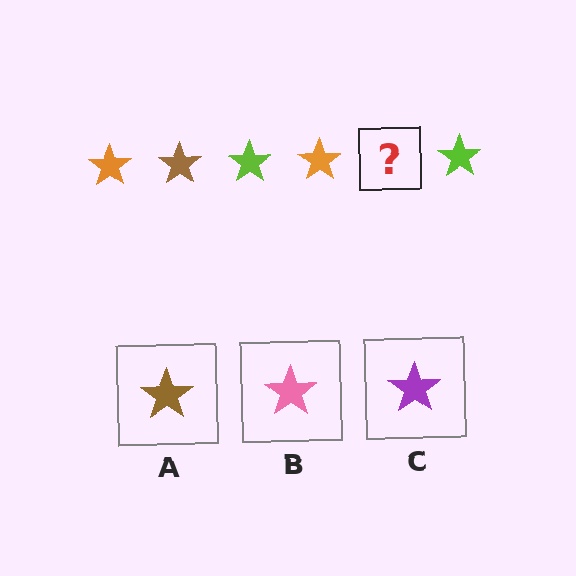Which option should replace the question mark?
Option A.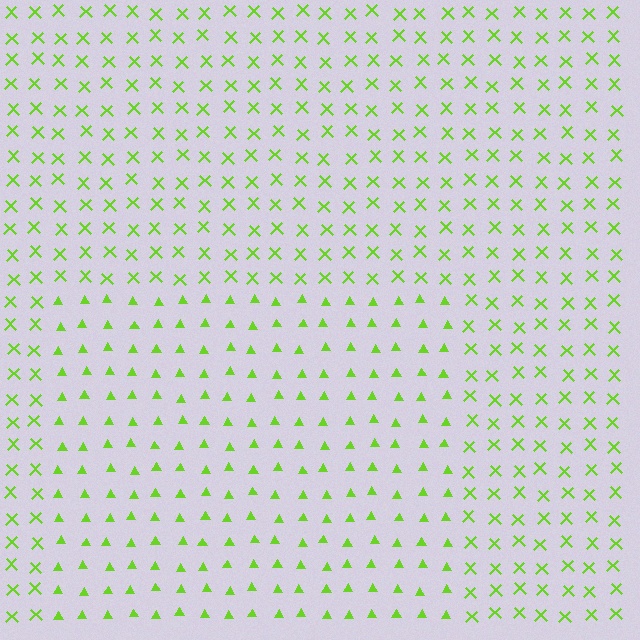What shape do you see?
I see a rectangle.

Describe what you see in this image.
The image is filled with small lime elements arranged in a uniform grid. A rectangle-shaped region contains triangles, while the surrounding area contains X marks. The boundary is defined purely by the change in element shape.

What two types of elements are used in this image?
The image uses triangles inside the rectangle region and X marks outside it.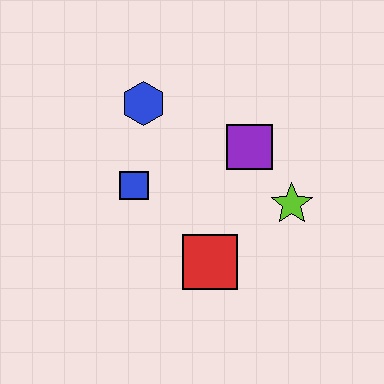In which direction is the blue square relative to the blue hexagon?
The blue square is below the blue hexagon.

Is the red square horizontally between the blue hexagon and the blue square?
No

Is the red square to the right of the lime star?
No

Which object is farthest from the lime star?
The blue hexagon is farthest from the lime star.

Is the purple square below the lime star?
No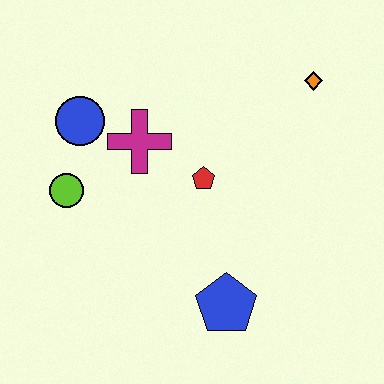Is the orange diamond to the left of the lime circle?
No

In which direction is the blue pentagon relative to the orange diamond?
The blue pentagon is below the orange diamond.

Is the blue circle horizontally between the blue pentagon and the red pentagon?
No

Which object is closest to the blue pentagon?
The red pentagon is closest to the blue pentagon.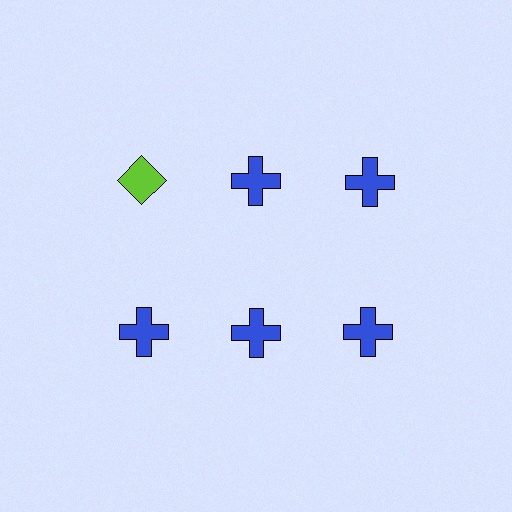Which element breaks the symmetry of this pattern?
The lime diamond in the top row, leftmost column breaks the symmetry. All other shapes are blue crosses.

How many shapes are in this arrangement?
There are 6 shapes arranged in a grid pattern.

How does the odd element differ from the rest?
It differs in both color (lime instead of blue) and shape (diamond instead of cross).